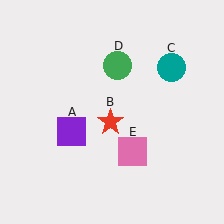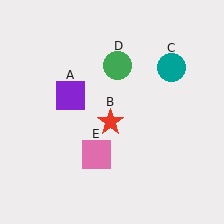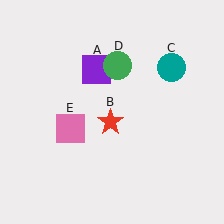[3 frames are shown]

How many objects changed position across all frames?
2 objects changed position: purple square (object A), pink square (object E).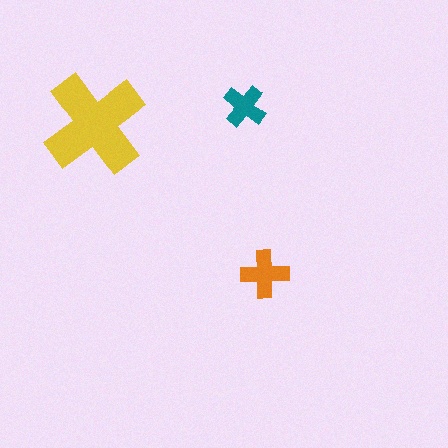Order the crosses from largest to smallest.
the yellow one, the orange one, the teal one.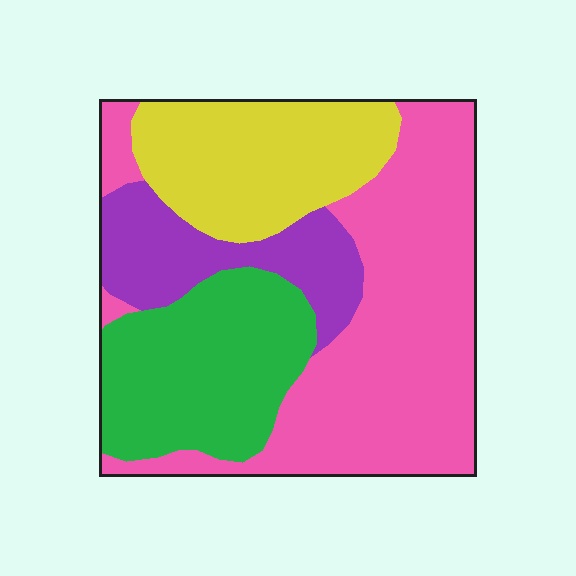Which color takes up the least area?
Purple, at roughly 15%.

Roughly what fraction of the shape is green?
Green covers around 25% of the shape.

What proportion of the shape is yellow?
Yellow takes up about one fifth (1/5) of the shape.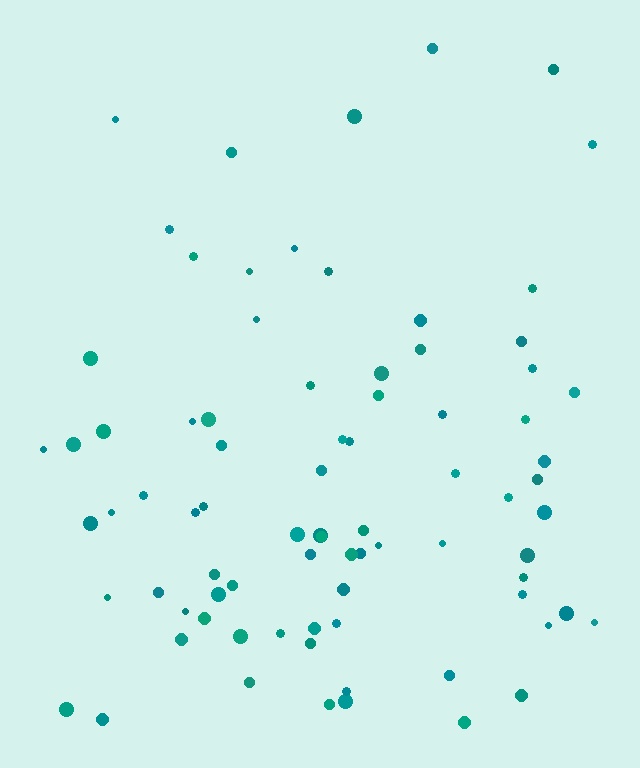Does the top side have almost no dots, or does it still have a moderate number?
Still a moderate number, just noticeably fewer than the bottom.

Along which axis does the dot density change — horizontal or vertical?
Vertical.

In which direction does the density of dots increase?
From top to bottom, with the bottom side densest.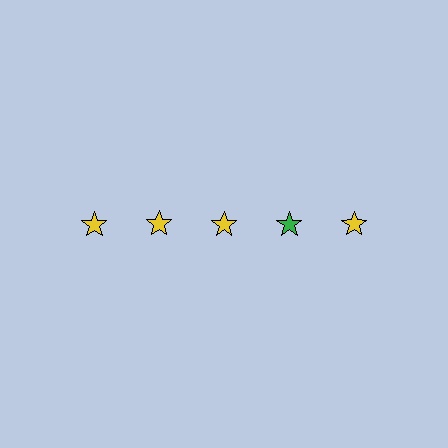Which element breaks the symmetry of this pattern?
The green star in the top row, second from right column breaks the symmetry. All other shapes are yellow stars.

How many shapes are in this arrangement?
There are 5 shapes arranged in a grid pattern.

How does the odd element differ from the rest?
It has a different color: green instead of yellow.